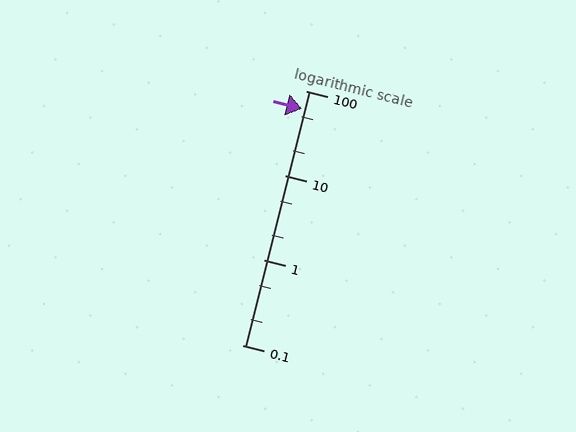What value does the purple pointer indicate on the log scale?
The pointer indicates approximately 61.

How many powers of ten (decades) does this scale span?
The scale spans 3 decades, from 0.1 to 100.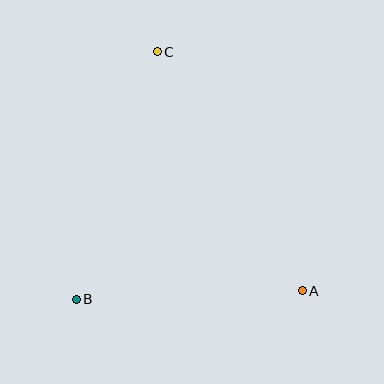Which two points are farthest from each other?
Points A and C are farthest from each other.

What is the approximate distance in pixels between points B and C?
The distance between B and C is approximately 260 pixels.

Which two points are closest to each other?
Points A and B are closest to each other.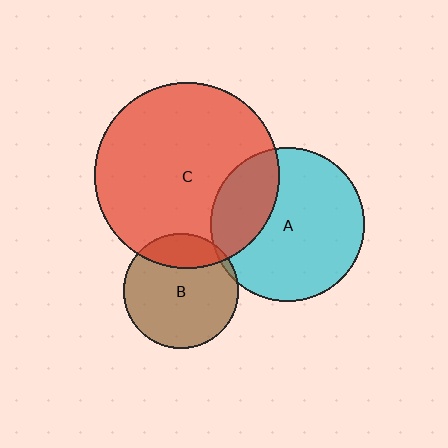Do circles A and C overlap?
Yes.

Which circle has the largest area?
Circle C (red).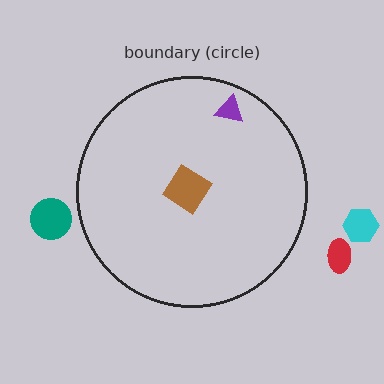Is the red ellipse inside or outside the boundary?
Outside.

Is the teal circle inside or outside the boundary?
Outside.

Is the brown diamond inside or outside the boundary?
Inside.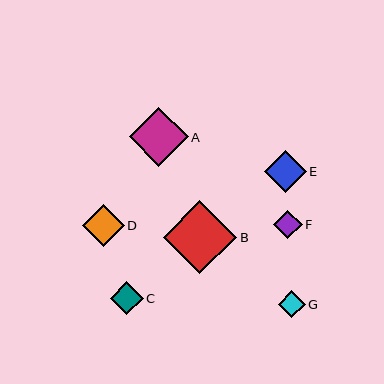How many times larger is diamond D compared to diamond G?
Diamond D is approximately 1.5 times the size of diamond G.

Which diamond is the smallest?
Diamond G is the smallest with a size of approximately 27 pixels.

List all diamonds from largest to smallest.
From largest to smallest: B, A, E, D, C, F, G.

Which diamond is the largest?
Diamond B is the largest with a size of approximately 73 pixels.